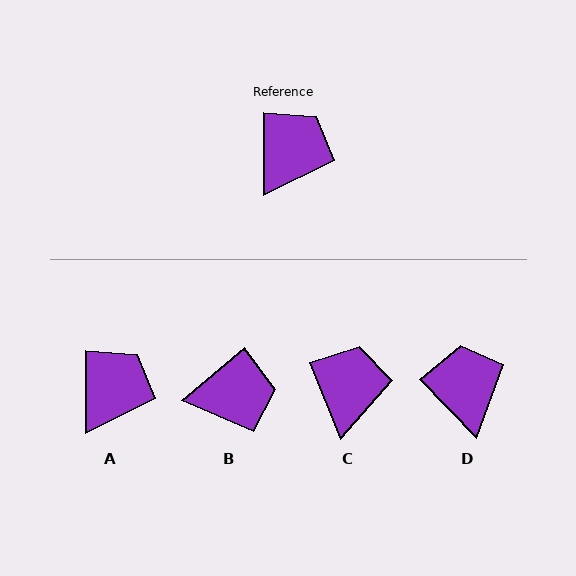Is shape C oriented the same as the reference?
No, it is off by about 22 degrees.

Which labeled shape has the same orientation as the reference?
A.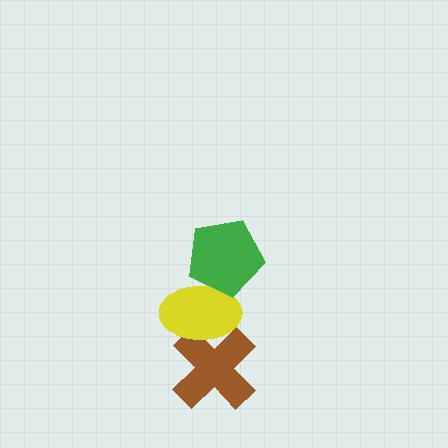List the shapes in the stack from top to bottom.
From top to bottom: the green pentagon, the yellow ellipse, the brown cross.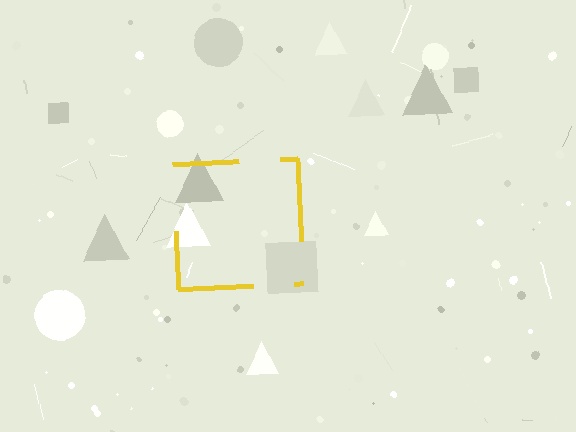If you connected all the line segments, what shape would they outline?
They would outline a square.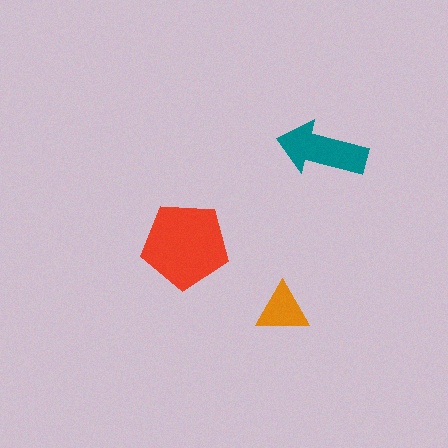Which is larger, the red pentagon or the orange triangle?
The red pentagon.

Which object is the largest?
The red pentagon.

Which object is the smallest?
The orange triangle.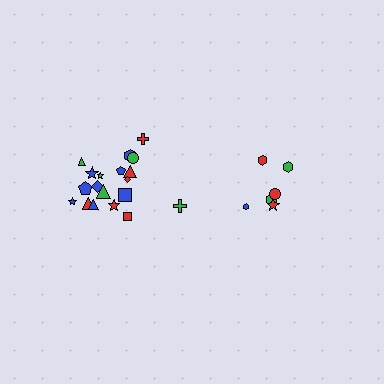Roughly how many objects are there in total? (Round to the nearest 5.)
Roughly 25 objects in total.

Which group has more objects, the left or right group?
The left group.